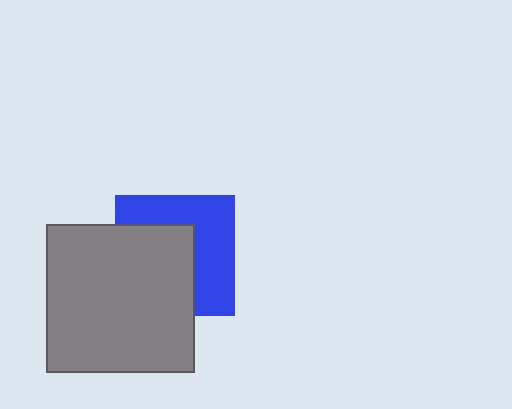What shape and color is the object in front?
The object in front is a gray square.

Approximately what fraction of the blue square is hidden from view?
Roughly 51% of the blue square is hidden behind the gray square.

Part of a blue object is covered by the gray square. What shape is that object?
It is a square.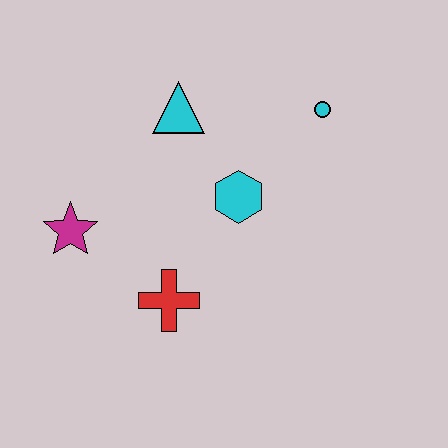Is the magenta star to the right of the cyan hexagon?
No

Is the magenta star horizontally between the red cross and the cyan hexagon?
No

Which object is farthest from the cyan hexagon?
The magenta star is farthest from the cyan hexagon.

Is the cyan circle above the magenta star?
Yes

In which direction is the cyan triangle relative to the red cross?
The cyan triangle is above the red cross.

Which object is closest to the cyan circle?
The cyan hexagon is closest to the cyan circle.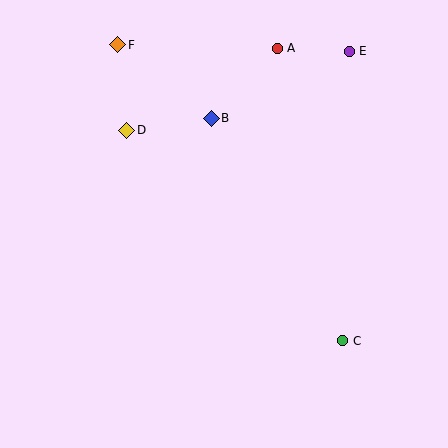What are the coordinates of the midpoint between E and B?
The midpoint between E and B is at (280, 85).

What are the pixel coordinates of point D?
Point D is at (127, 130).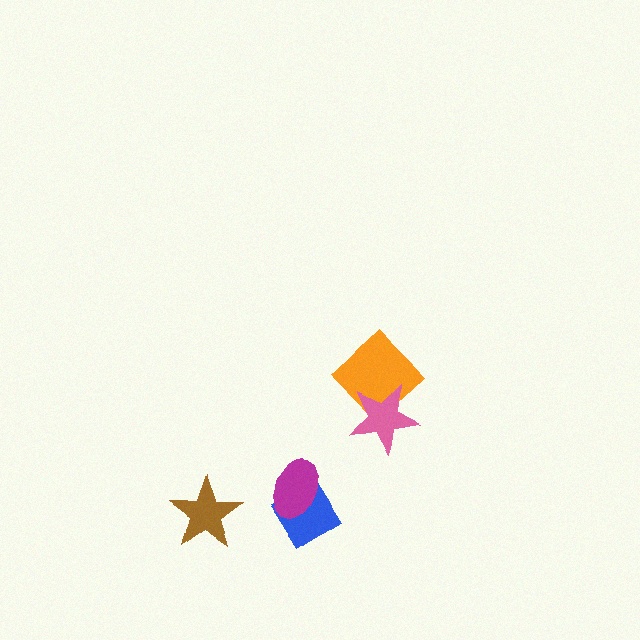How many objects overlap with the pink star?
1 object overlaps with the pink star.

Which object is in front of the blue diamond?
The magenta ellipse is in front of the blue diamond.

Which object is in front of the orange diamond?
The pink star is in front of the orange diamond.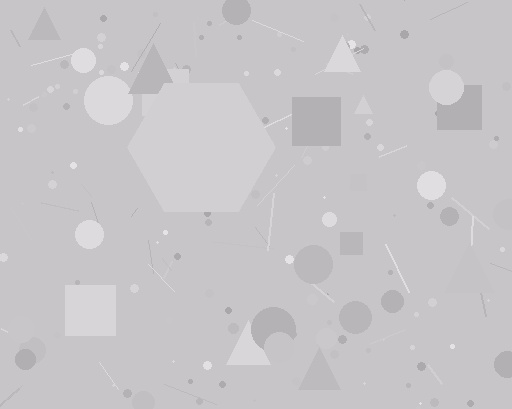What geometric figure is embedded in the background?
A hexagon is embedded in the background.